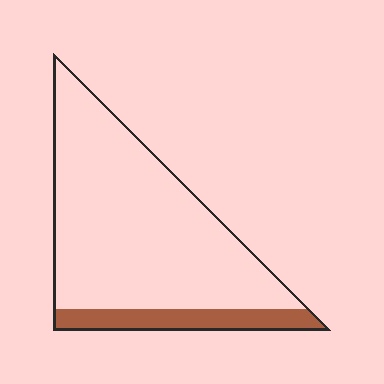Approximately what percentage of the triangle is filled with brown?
Approximately 15%.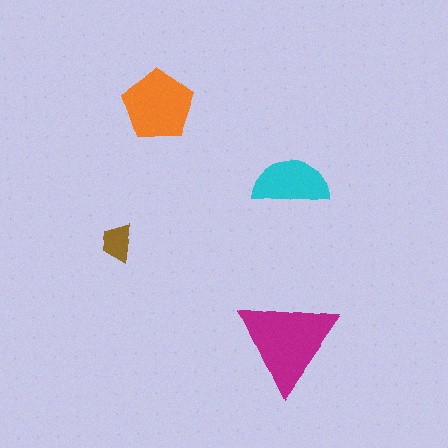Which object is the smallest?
The brown trapezoid.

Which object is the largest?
The magenta triangle.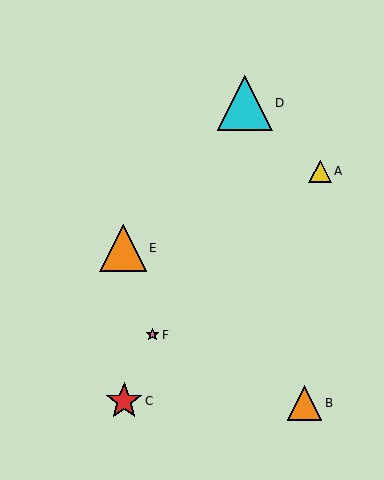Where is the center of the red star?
The center of the red star is at (124, 401).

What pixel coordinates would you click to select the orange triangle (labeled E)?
Click at (123, 248) to select the orange triangle E.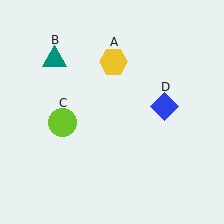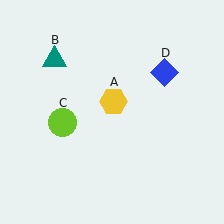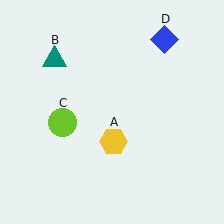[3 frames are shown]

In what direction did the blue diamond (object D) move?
The blue diamond (object D) moved up.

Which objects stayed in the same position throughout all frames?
Teal triangle (object B) and lime circle (object C) remained stationary.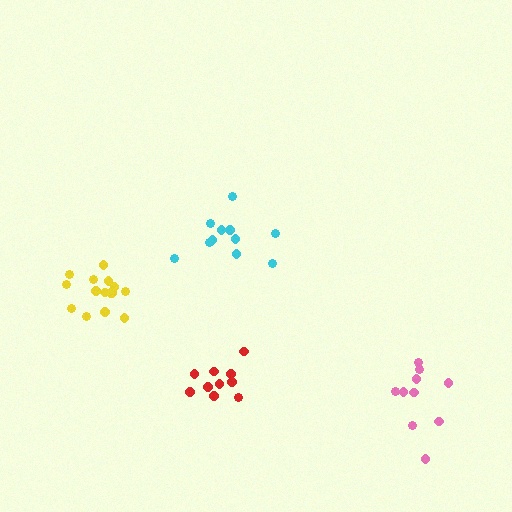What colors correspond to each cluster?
The clusters are colored: yellow, cyan, red, pink.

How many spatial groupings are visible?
There are 4 spatial groupings.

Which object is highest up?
The cyan cluster is topmost.